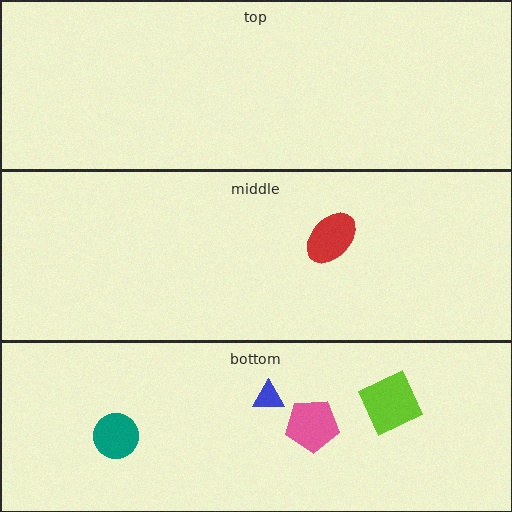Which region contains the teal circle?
The bottom region.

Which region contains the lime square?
The bottom region.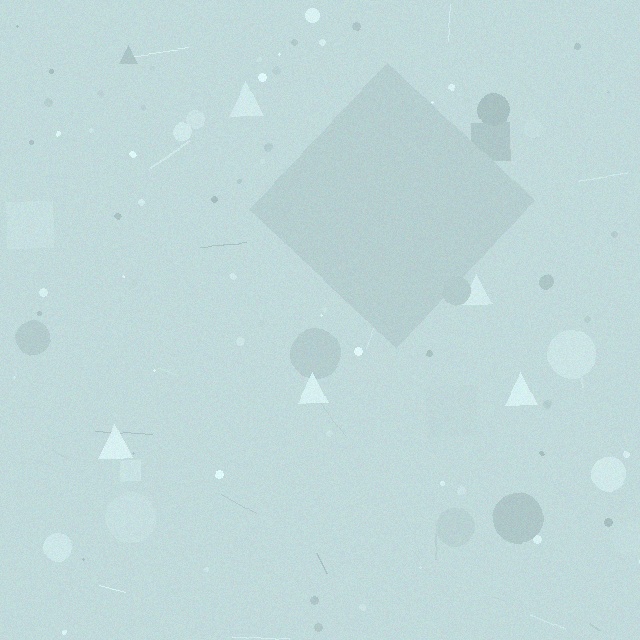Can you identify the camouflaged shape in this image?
The camouflaged shape is a diamond.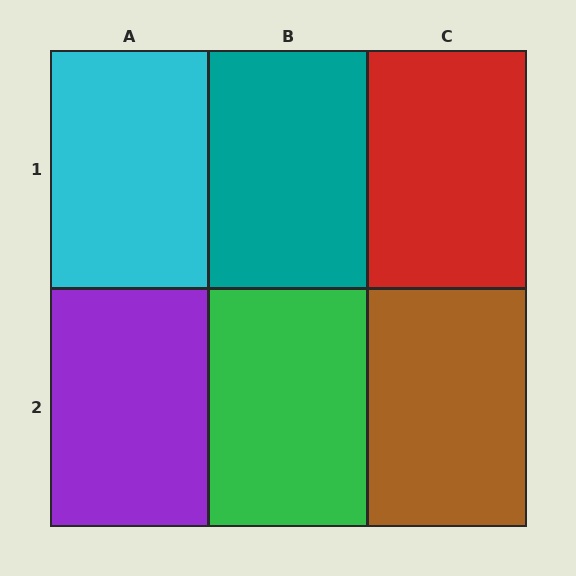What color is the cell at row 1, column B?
Teal.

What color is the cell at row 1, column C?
Red.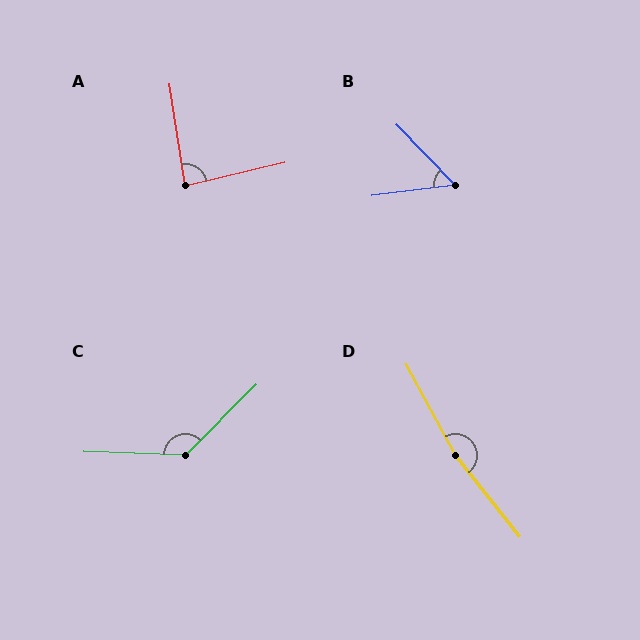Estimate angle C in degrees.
Approximately 133 degrees.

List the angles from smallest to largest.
B (53°), A (85°), C (133°), D (170°).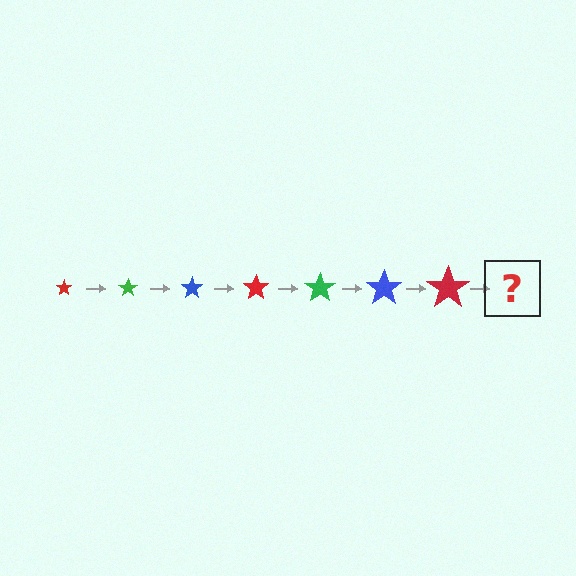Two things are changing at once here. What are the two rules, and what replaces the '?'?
The two rules are that the star grows larger each step and the color cycles through red, green, and blue. The '?' should be a green star, larger than the previous one.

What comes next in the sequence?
The next element should be a green star, larger than the previous one.